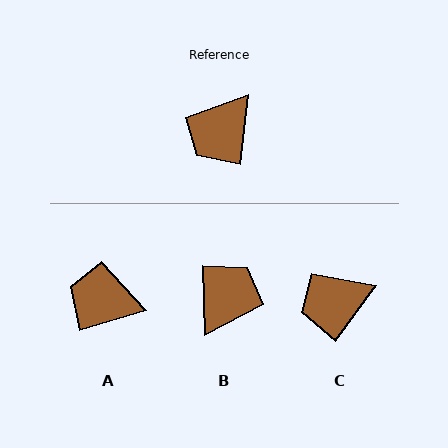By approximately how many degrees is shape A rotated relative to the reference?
Approximately 67 degrees clockwise.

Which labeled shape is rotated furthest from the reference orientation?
B, about 172 degrees away.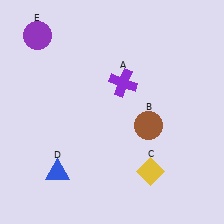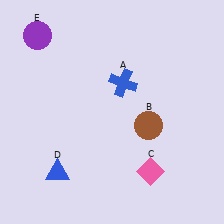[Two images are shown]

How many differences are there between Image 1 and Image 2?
There are 2 differences between the two images.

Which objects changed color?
A changed from purple to blue. C changed from yellow to pink.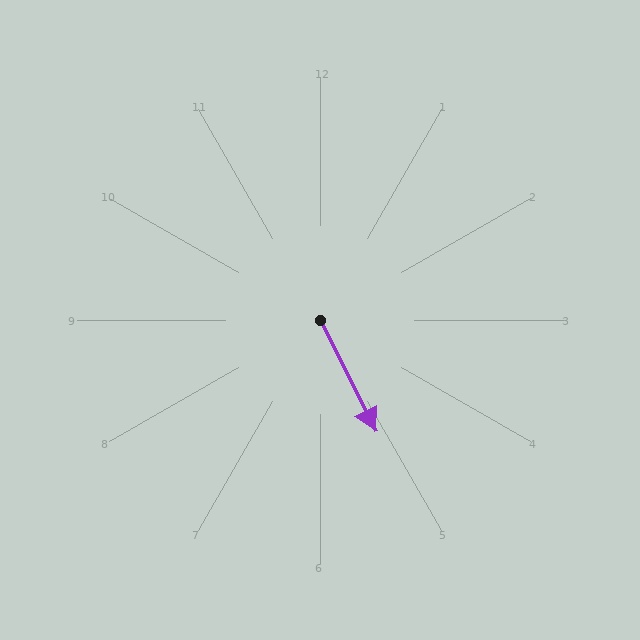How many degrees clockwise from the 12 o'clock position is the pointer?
Approximately 154 degrees.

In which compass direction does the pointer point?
Southeast.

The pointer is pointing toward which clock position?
Roughly 5 o'clock.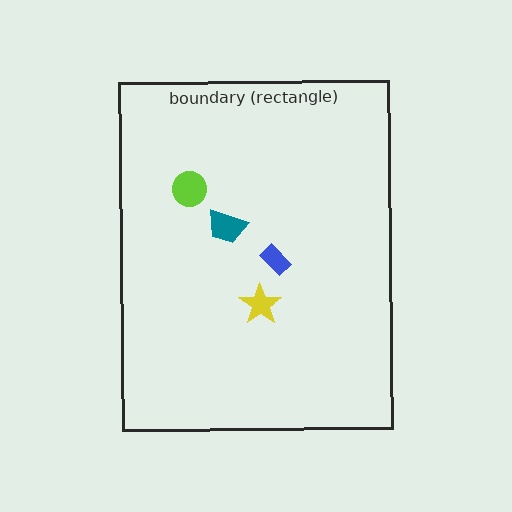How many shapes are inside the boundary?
4 inside, 0 outside.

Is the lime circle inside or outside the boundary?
Inside.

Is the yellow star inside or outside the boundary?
Inside.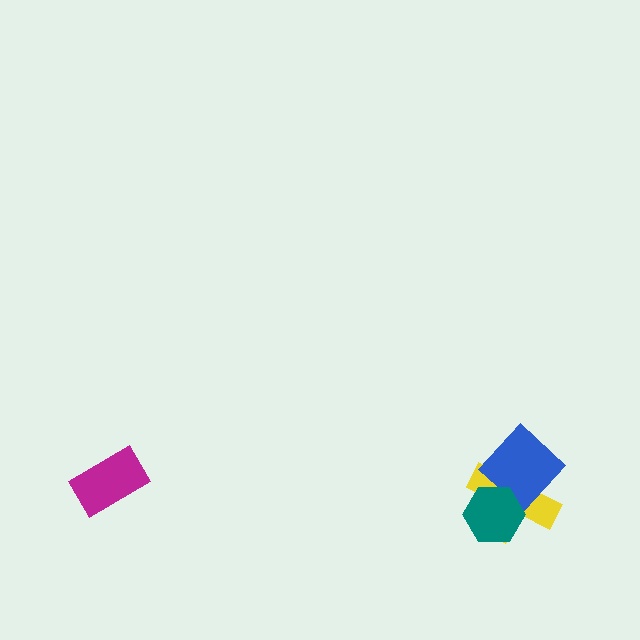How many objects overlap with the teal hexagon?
2 objects overlap with the teal hexagon.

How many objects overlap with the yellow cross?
2 objects overlap with the yellow cross.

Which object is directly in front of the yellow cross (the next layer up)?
The blue diamond is directly in front of the yellow cross.